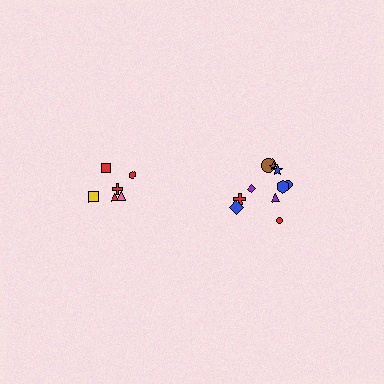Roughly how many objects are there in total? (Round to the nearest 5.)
Roughly 15 objects in total.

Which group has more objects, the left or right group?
The right group.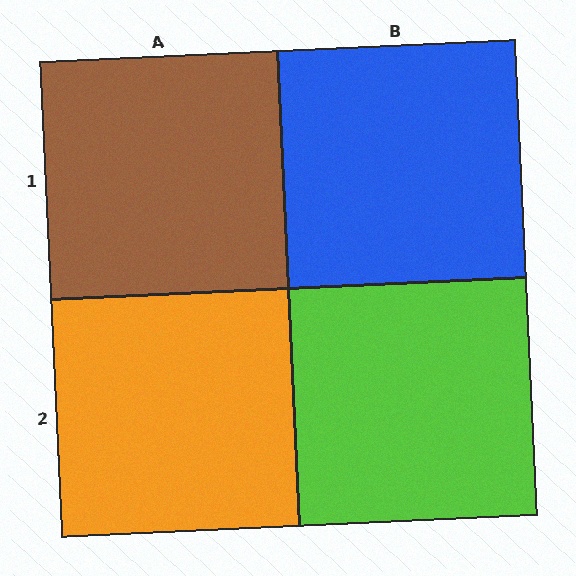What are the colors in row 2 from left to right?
Orange, lime.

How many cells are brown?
1 cell is brown.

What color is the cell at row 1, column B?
Blue.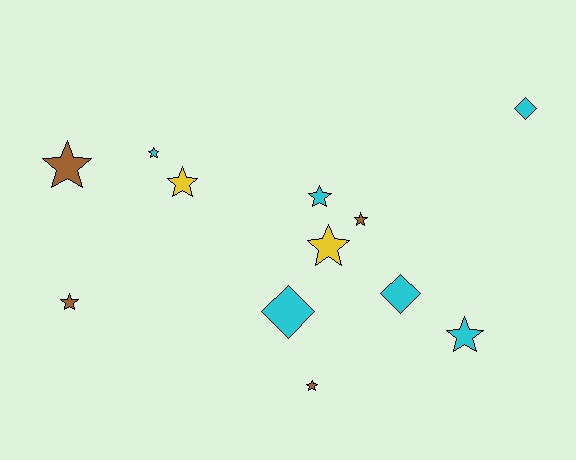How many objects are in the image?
There are 12 objects.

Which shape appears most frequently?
Star, with 9 objects.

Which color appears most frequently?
Cyan, with 6 objects.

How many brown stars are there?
There are 4 brown stars.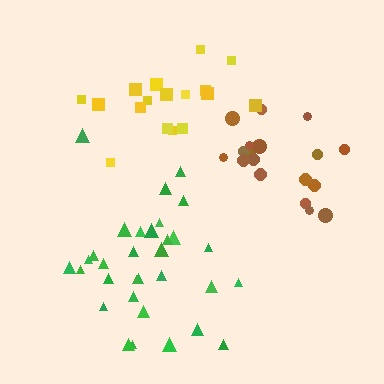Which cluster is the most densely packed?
Green.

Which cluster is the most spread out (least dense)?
Brown.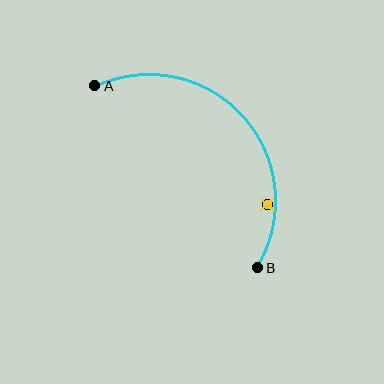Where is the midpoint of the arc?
The arc midpoint is the point on the curve farthest from the straight line joining A and B. It sits above and to the right of that line.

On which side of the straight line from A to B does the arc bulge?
The arc bulges above and to the right of the straight line connecting A and B.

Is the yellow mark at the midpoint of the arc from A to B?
No — the yellow mark does not lie on the arc at all. It sits slightly inside the curve.